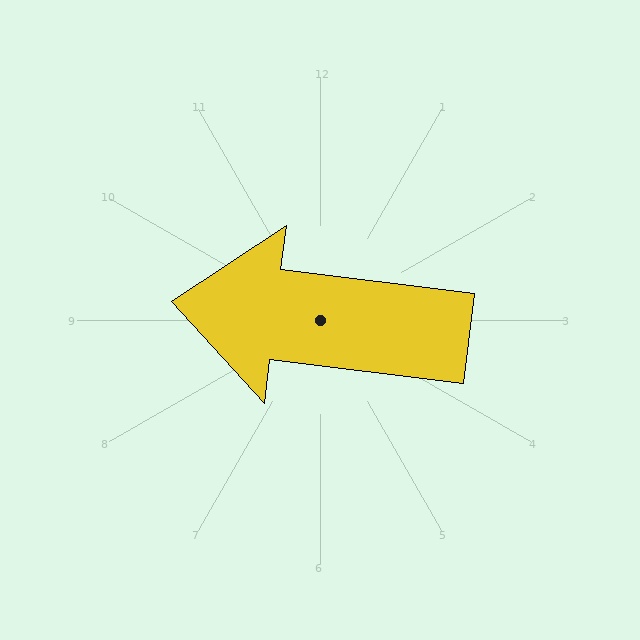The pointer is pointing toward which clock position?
Roughly 9 o'clock.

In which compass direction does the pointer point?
West.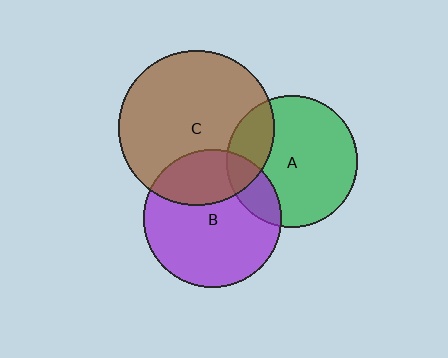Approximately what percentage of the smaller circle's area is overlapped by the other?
Approximately 20%.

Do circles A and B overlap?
Yes.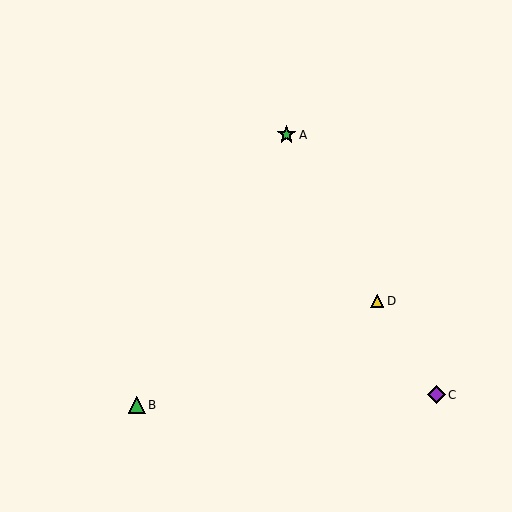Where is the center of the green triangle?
The center of the green triangle is at (137, 405).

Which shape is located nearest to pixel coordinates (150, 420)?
The green triangle (labeled B) at (137, 405) is nearest to that location.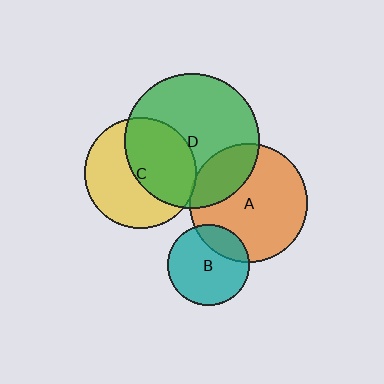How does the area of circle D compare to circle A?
Approximately 1.3 times.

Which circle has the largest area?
Circle D (green).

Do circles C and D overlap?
Yes.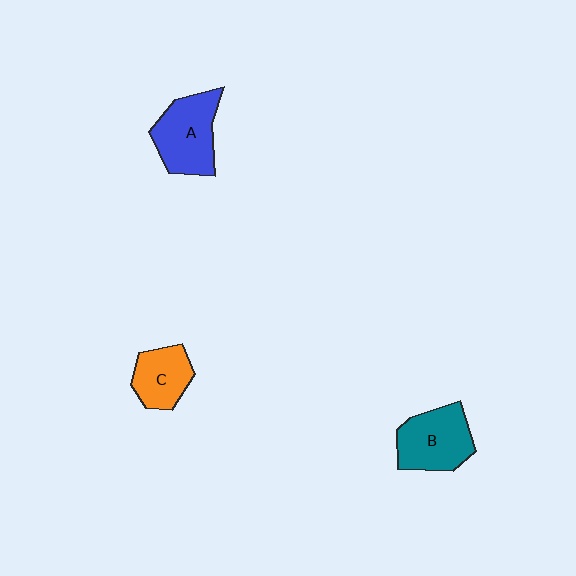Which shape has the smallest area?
Shape C (orange).